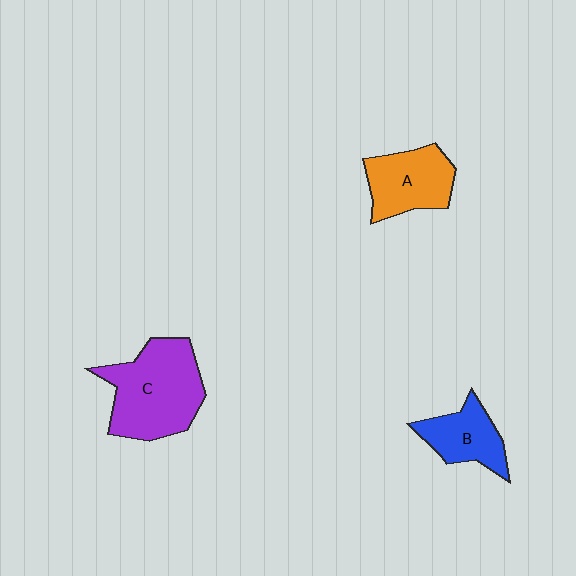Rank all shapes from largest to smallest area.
From largest to smallest: C (purple), A (orange), B (blue).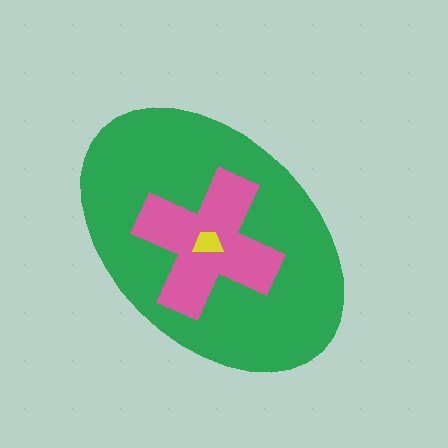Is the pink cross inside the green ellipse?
Yes.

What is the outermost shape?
The green ellipse.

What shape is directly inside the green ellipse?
The pink cross.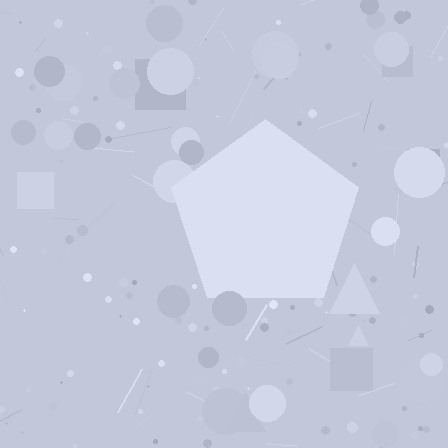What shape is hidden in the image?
A pentagon is hidden in the image.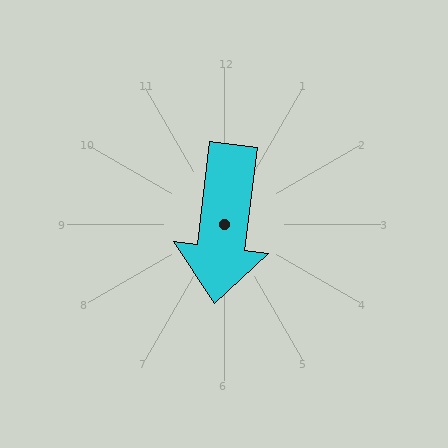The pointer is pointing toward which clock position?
Roughly 6 o'clock.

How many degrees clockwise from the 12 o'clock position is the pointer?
Approximately 187 degrees.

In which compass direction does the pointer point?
South.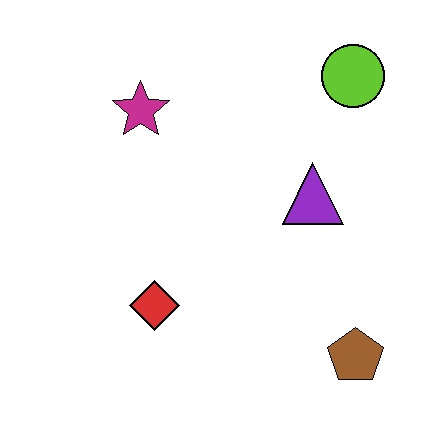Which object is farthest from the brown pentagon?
The magenta star is farthest from the brown pentagon.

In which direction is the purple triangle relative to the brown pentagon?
The purple triangle is above the brown pentagon.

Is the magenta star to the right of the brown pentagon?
No